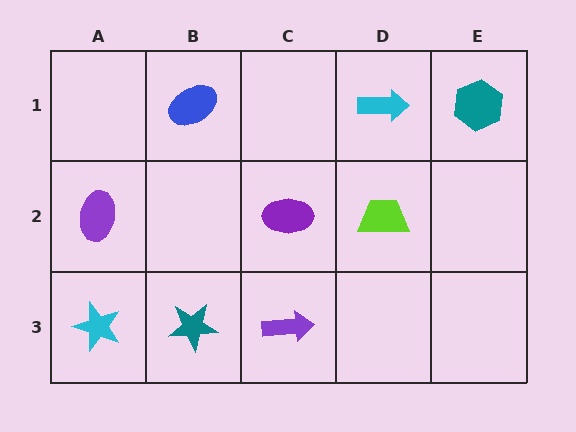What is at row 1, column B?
A blue ellipse.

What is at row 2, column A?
A purple ellipse.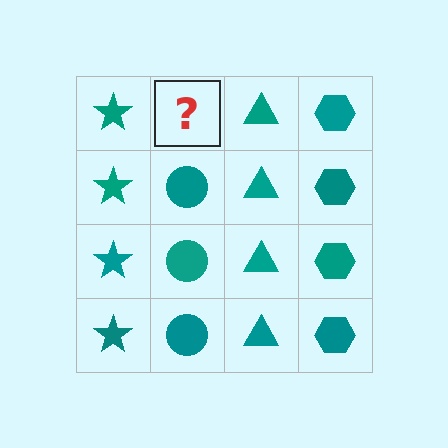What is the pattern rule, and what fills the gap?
The rule is that each column has a consistent shape. The gap should be filled with a teal circle.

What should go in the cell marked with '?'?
The missing cell should contain a teal circle.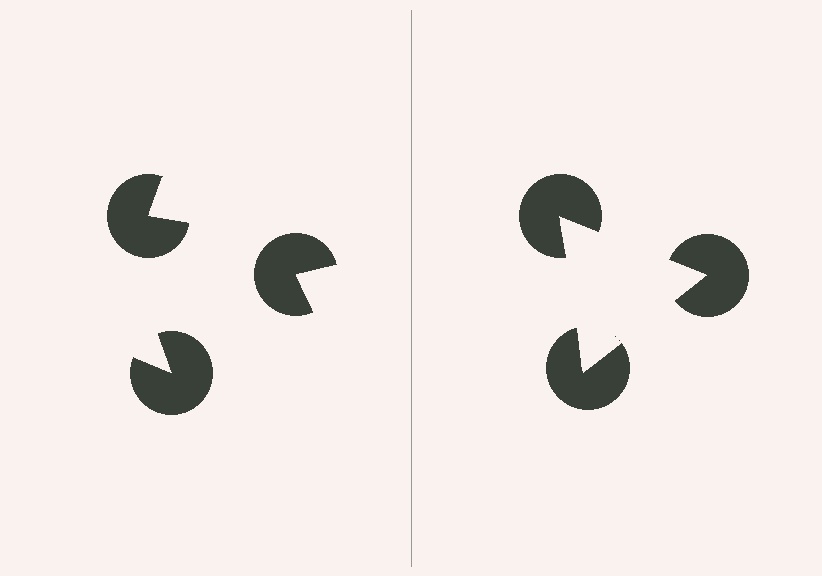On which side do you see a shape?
An illusory triangle appears on the right side. On the left side the wedge cuts are rotated, so no coherent shape forms.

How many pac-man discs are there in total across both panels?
6 — 3 on each side.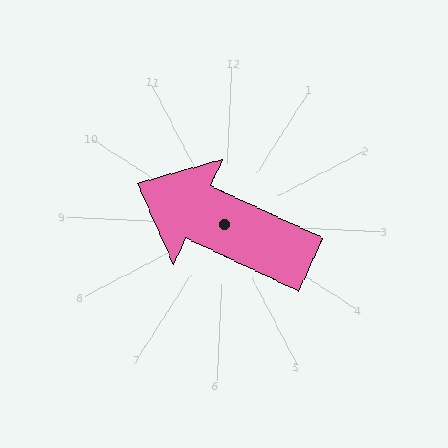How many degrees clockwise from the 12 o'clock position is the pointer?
Approximately 292 degrees.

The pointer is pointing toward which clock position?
Roughly 10 o'clock.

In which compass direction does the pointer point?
West.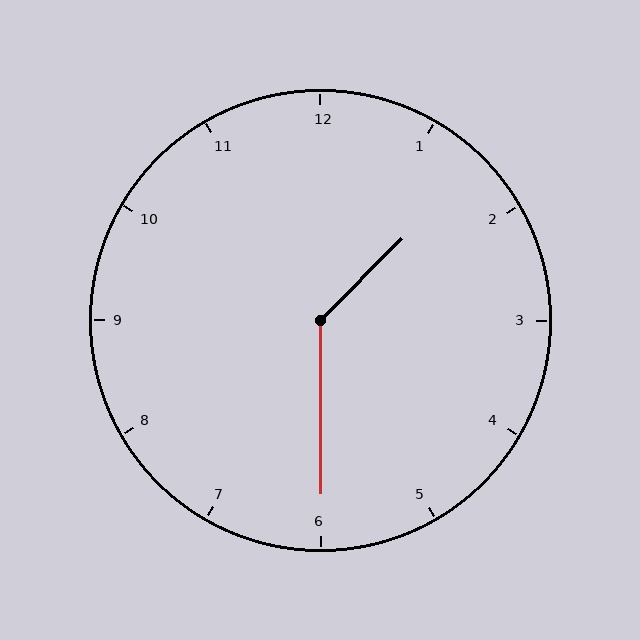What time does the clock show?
1:30.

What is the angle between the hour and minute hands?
Approximately 135 degrees.